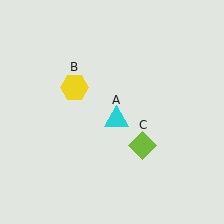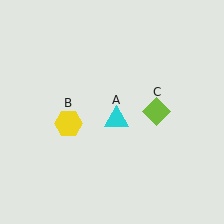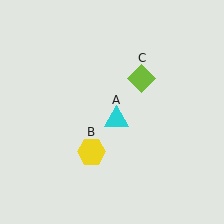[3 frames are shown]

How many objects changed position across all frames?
2 objects changed position: yellow hexagon (object B), lime diamond (object C).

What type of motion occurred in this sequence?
The yellow hexagon (object B), lime diamond (object C) rotated counterclockwise around the center of the scene.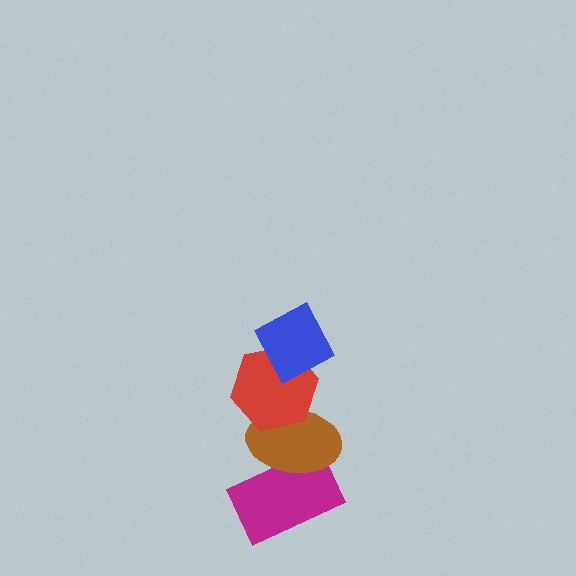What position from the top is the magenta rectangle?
The magenta rectangle is 4th from the top.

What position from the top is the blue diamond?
The blue diamond is 1st from the top.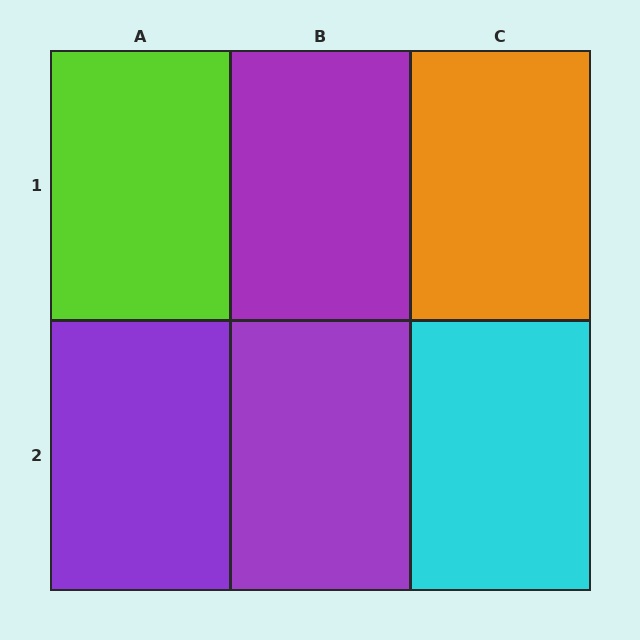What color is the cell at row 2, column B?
Purple.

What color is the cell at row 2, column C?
Cyan.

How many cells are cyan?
1 cell is cyan.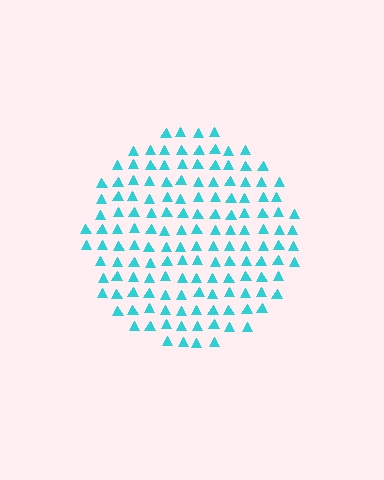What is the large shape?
The large shape is a circle.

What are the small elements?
The small elements are triangles.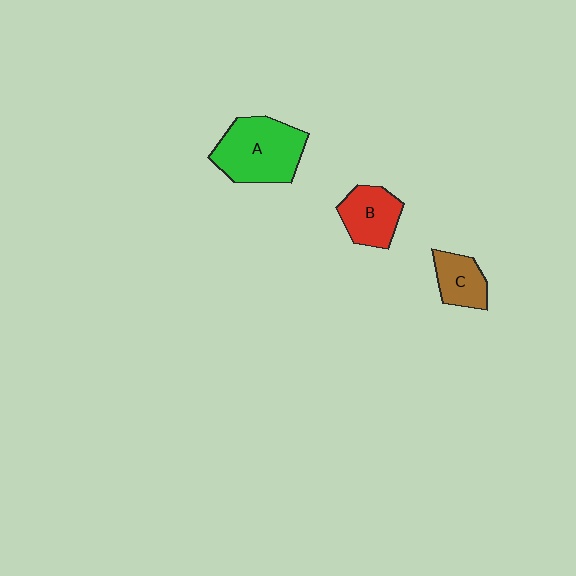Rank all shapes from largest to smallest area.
From largest to smallest: A (green), B (red), C (brown).